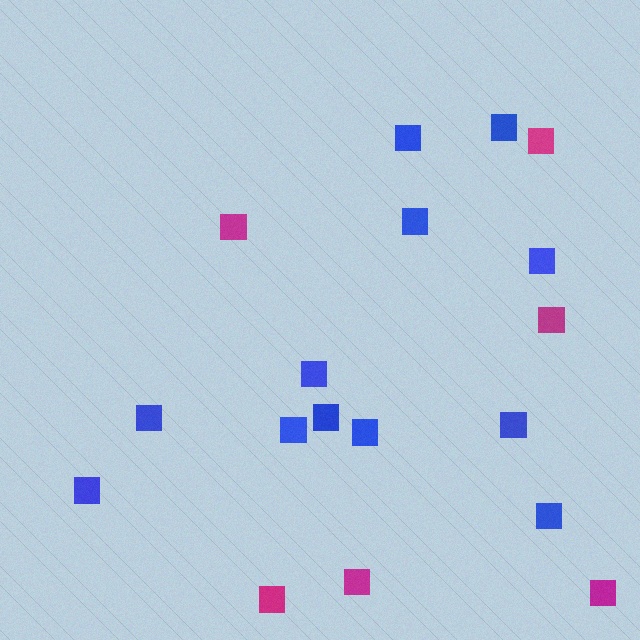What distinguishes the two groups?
There are 2 groups: one group of blue squares (12) and one group of magenta squares (6).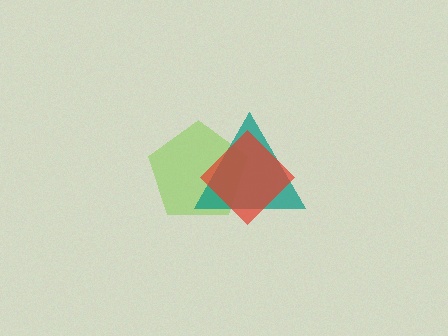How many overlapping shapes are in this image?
There are 3 overlapping shapes in the image.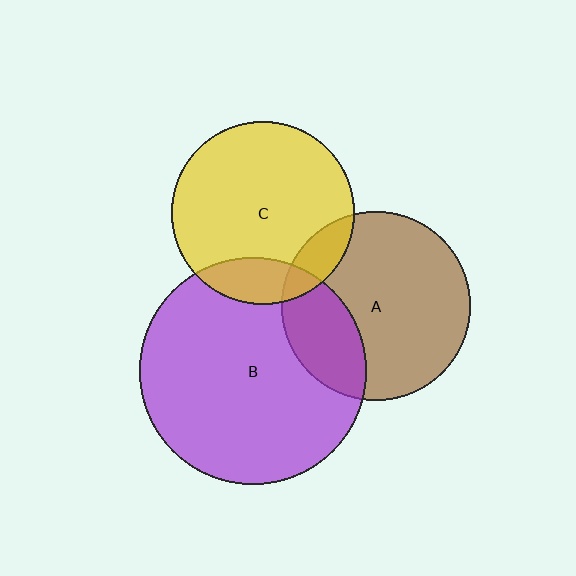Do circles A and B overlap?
Yes.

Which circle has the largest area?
Circle B (purple).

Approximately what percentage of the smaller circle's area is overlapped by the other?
Approximately 25%.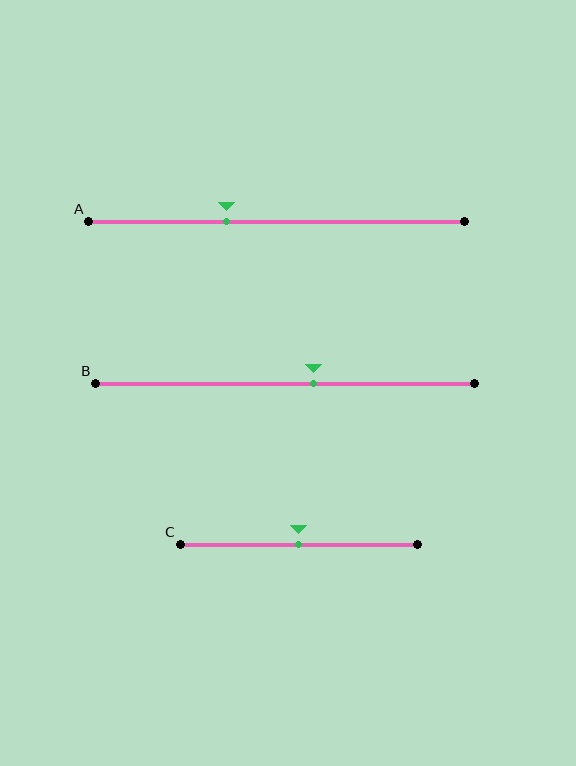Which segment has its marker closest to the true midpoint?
Segment C has its marker closest to the true midpoint.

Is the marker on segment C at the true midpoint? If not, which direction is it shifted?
Yes, the marker on segment C is at the true midpoint.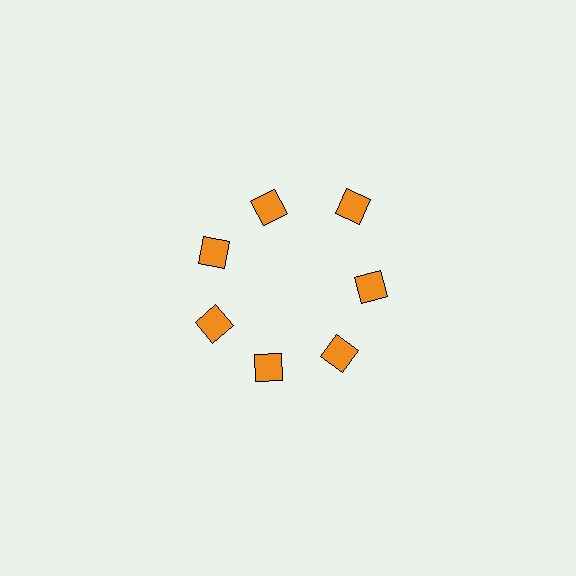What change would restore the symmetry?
The symmetry would be restored by moving it inward, back onto the ring so that all 7 squares sit at equal angles and equal distance from the center.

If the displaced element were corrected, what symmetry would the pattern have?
It would have 7-fold rotational symmetry — the pattern would map onto itself every 51 degrees.